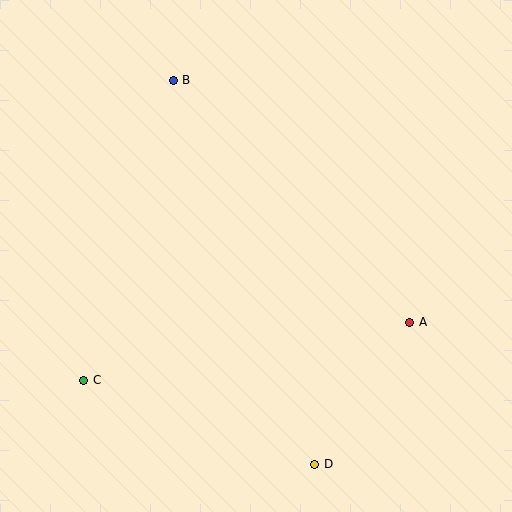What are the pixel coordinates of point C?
Point C is at (84, 380).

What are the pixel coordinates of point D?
Point D is at (315, 464).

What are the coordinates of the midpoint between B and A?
The midpoint between B and A is at (292, 201).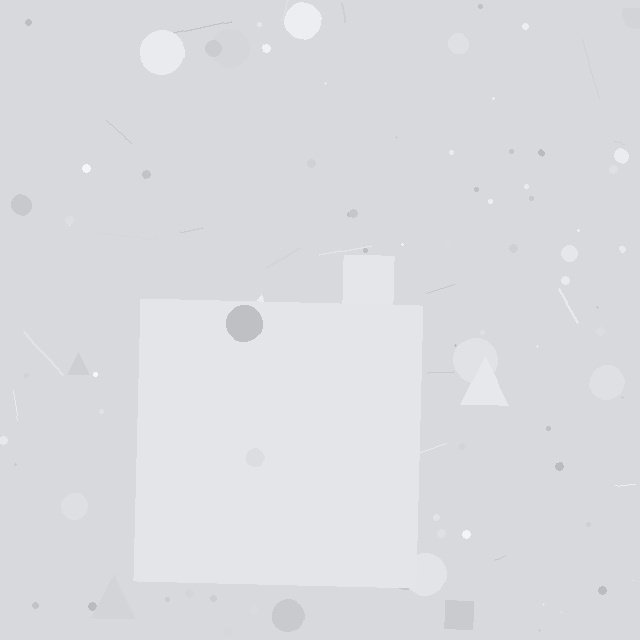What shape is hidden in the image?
A square is hidden in the image.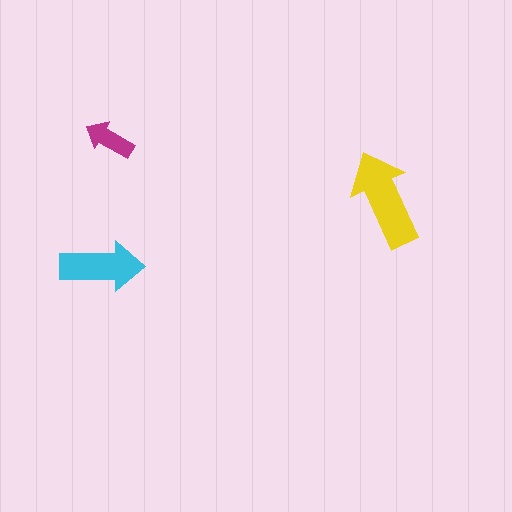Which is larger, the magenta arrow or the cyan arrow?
The cyan one.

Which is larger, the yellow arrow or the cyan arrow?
The yellow one.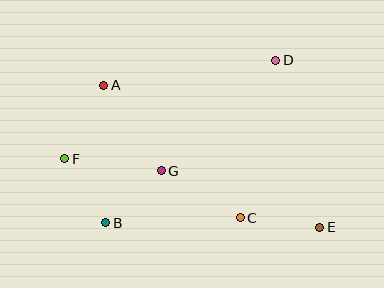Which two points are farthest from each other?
Points E and F are farthest from each other.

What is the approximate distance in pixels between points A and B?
The distance between A and B is approximately 138 pixels.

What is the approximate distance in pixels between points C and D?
The distance between C and D is approximately 161 pixels.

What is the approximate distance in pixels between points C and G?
The distance between C and G is approximately 92 pixels.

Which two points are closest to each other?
Points B and G are closest to each other.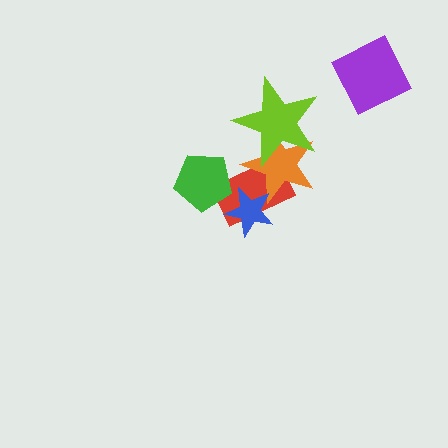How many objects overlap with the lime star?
2 objects overlap with the lime star.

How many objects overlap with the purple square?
0 objects overlap with the purple square.